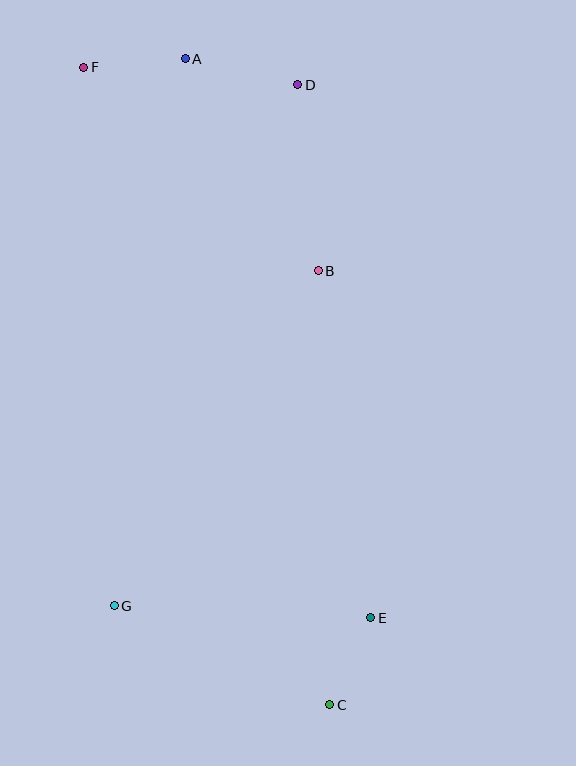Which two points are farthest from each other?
Points C and F are farthest from each other.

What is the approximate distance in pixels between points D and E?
The distance between D and E is approximately 538 pixels.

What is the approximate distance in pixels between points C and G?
The distance between C and G is approximately 237 pixels.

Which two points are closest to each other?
Points C and E are closest to each other.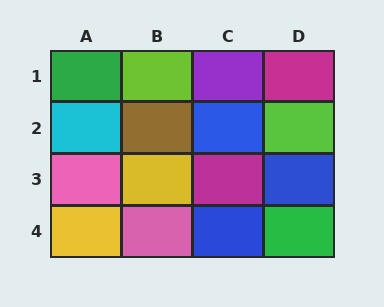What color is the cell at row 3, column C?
Magenta.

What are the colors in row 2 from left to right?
Cyan, brown, blue, lime.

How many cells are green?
2 cells are green.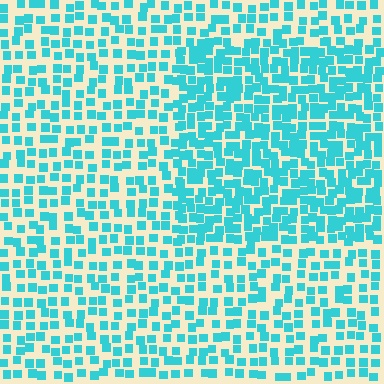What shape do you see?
I see a rectangle.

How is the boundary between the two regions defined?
The boundary is defined by a change in element density (approximately 1.7x ratio). All elements are the same color, size, and shape.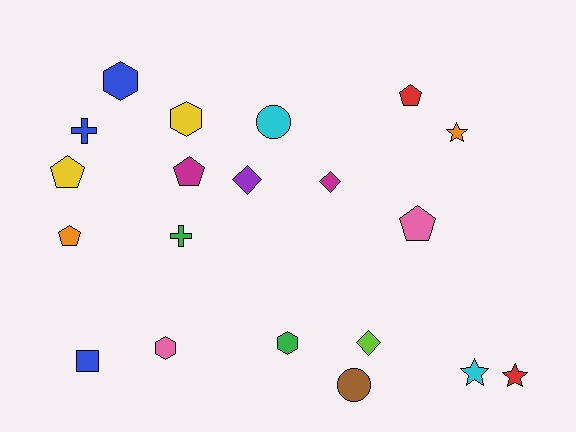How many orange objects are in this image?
There are 2 orange objects.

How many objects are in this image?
There are 20 objects.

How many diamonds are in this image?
There are 3 diamonds.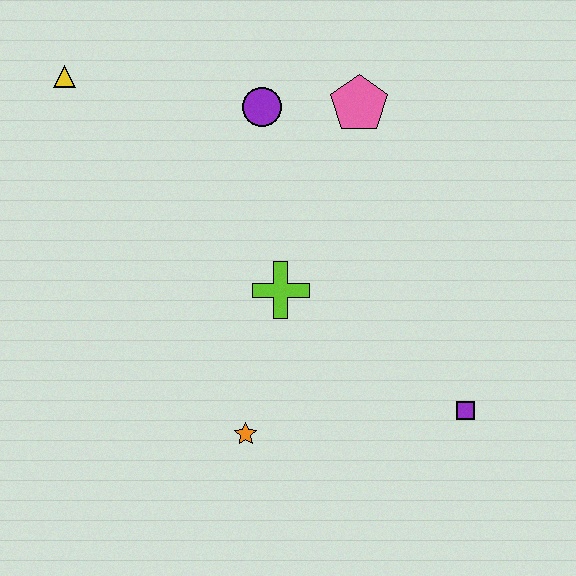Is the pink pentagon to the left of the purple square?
Yes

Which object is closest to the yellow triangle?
The purple circle is closest to the yellow triangle.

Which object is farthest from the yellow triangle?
The purple square is farthest from the yellow triangle.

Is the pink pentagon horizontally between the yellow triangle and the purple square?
Yes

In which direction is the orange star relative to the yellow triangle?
The orange star is below the yellow triangle.